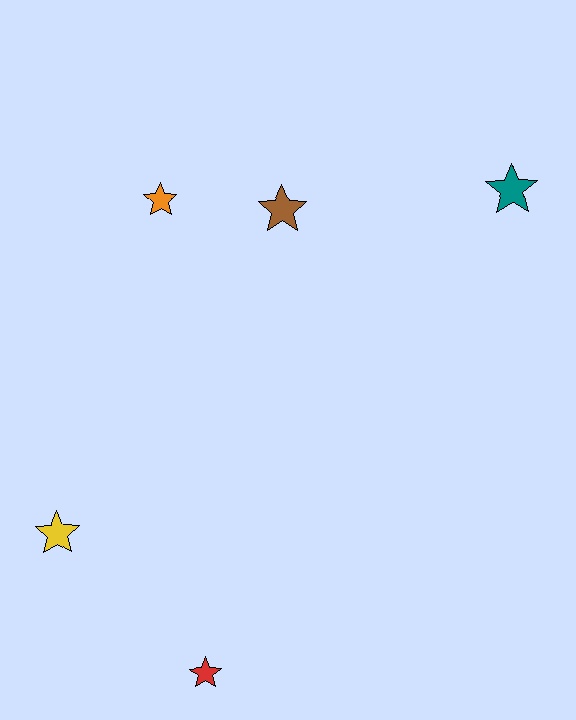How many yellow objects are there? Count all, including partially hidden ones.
There is 1 yellow object.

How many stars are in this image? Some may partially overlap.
There are 5 stars.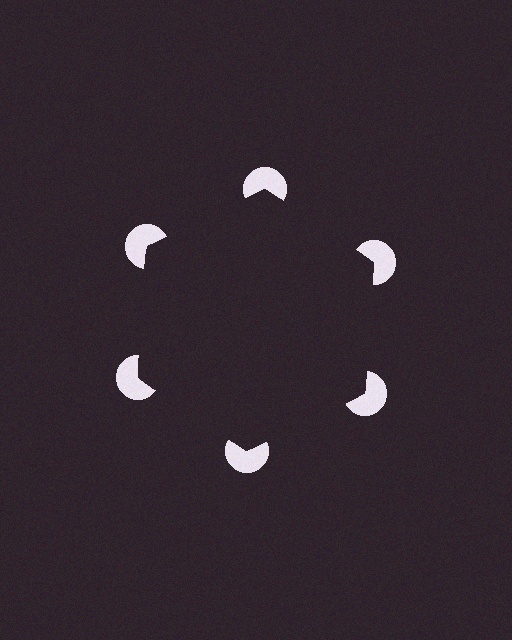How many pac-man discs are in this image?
There are 6 — one at each vertex of the illusory hexagon.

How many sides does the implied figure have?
6 sides.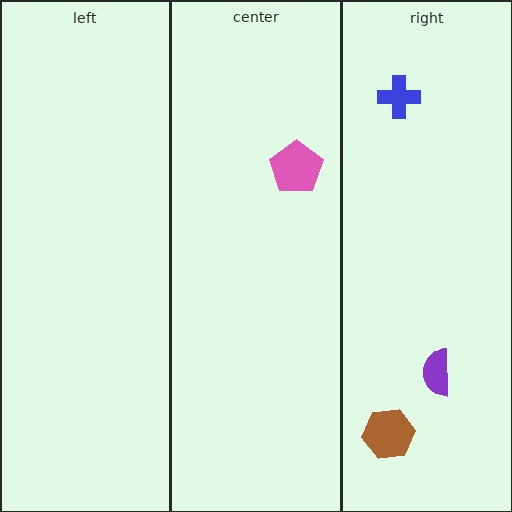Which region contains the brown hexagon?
The right region.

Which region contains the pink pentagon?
The center region.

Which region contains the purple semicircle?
The right region.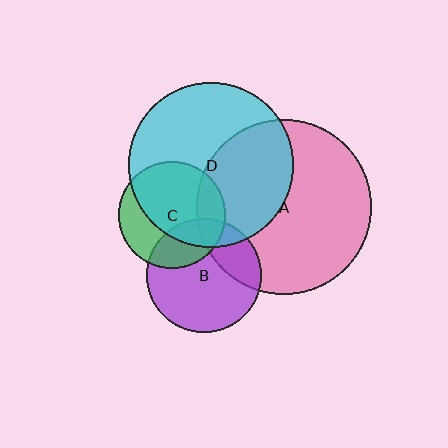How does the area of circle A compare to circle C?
Approximately 2.7 times.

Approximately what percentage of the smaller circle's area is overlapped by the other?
Approximately 65%.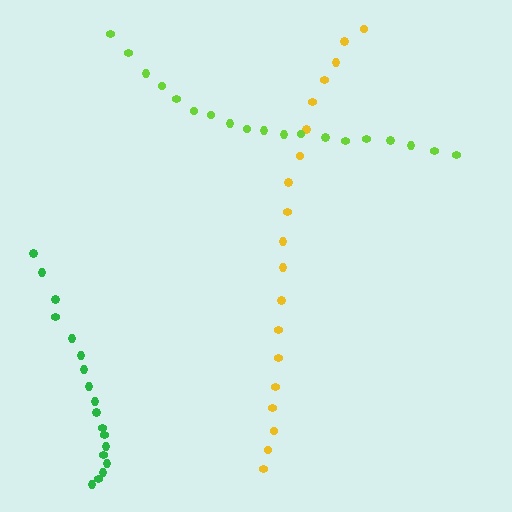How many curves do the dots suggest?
There are 3 distinct paths.